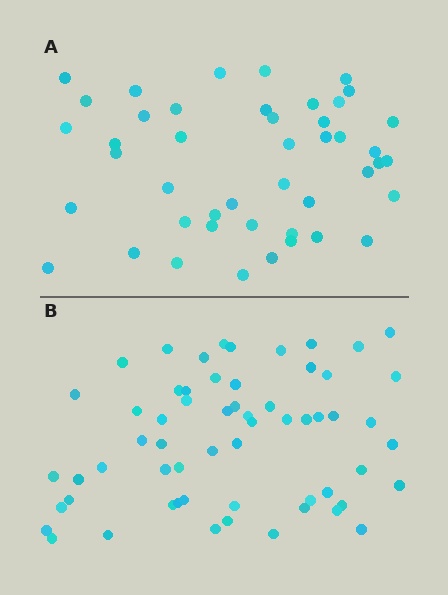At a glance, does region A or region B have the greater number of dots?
Region B (the bottom region) has more dots.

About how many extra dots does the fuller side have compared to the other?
Region B has approximately 15 more dots than region A.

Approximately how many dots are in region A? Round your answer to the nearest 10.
About 40 dots. (The exact count is 45, which rounds to 40.)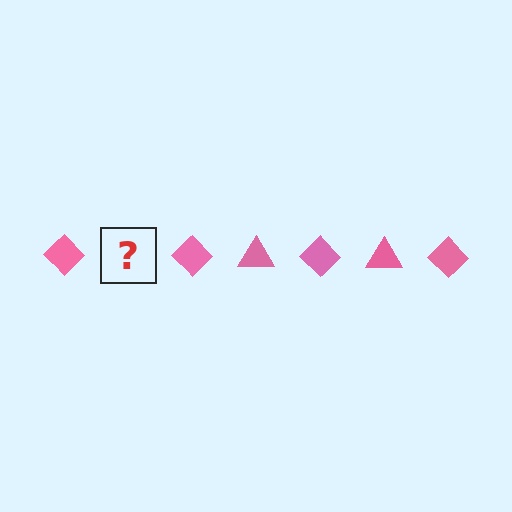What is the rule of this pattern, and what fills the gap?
The rule is that the pattern cycles through diamond, triangle shapes in pink. The gap should be filled with a pink triangle.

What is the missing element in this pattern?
The missing element is a pink triangle.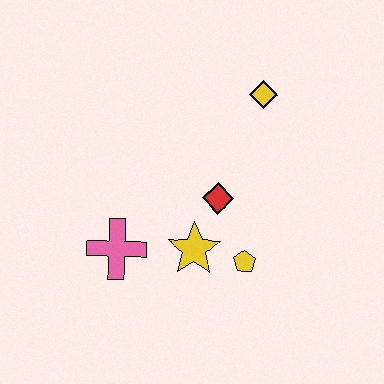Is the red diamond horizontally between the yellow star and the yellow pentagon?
Yes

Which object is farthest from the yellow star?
The yellow diamond is farthest from the yellow star.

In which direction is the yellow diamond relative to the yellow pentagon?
The yellow diamond is above the yellow pentagon.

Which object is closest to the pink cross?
The yellow star is closest to the pink cross.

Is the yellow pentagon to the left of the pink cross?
No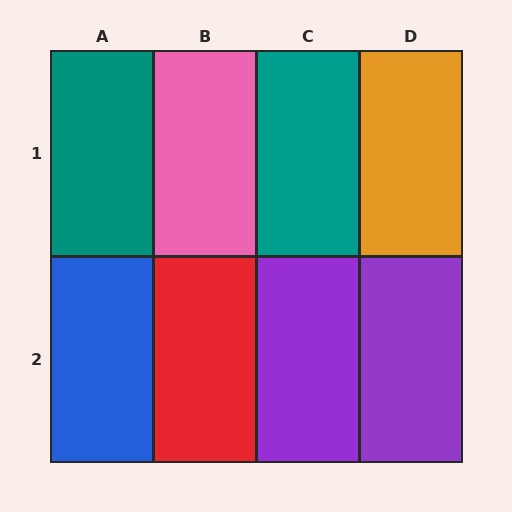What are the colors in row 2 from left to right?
Blue, red, purple, purple.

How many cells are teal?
2 cells are teal.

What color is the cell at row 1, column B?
Pink.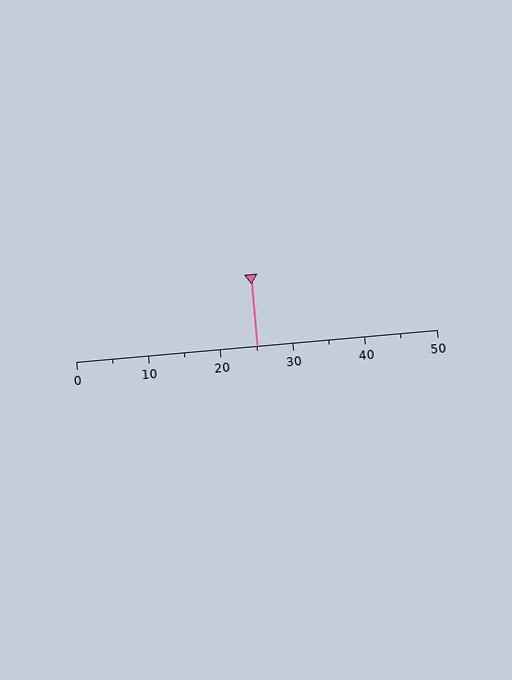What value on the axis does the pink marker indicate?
The marker indicates approximately 25.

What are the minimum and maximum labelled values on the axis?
The axis runs from 0 to 50.